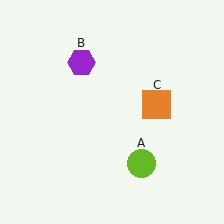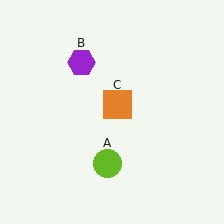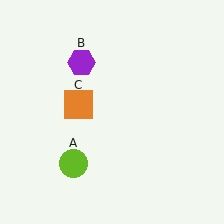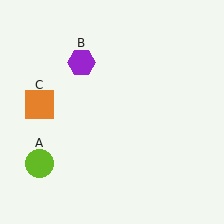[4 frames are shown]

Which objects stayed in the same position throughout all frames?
Purple hexagon (object B) remained stationary.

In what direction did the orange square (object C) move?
The orange square (object C) moved left.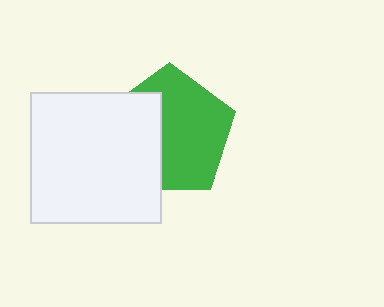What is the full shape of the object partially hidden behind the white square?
The partially hidden object is a green pentagon.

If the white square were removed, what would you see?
You would see the complete green pentagon.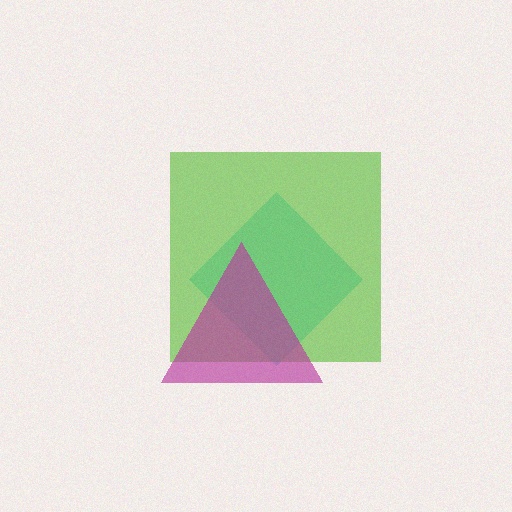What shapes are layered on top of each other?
The layered shapes are: a cyan diamond, a lime square, a magenta triangle.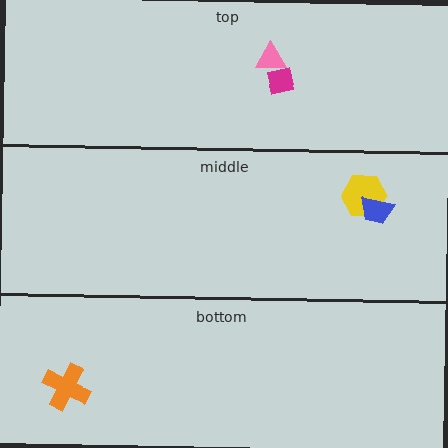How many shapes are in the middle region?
2.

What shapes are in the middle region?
The yellow hexagon, the blue trapezoid.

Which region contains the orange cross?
The bottom region.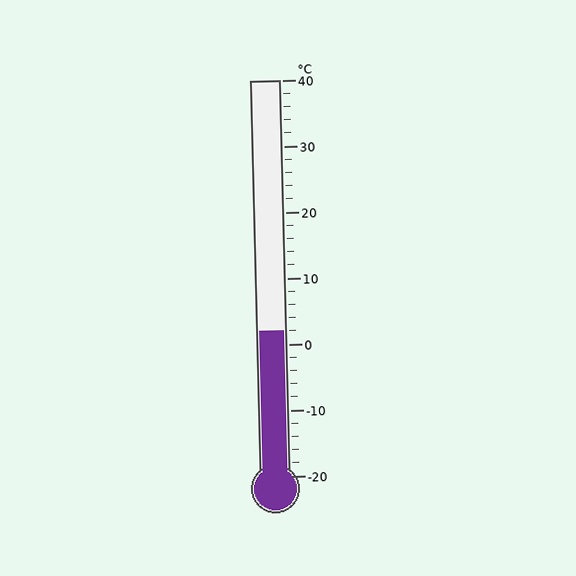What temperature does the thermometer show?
The thermometer shows approximately 2°C.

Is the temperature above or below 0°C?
The temperature is above 0°C.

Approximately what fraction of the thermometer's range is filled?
The thermometer is filled to approximately 35% of its range.